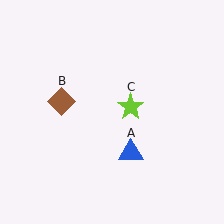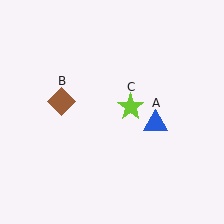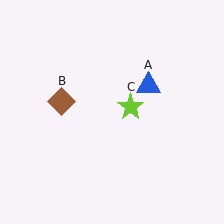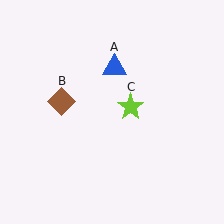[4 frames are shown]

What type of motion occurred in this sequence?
The blue triangle (object A) rotated counterclockwise around the center of the scene.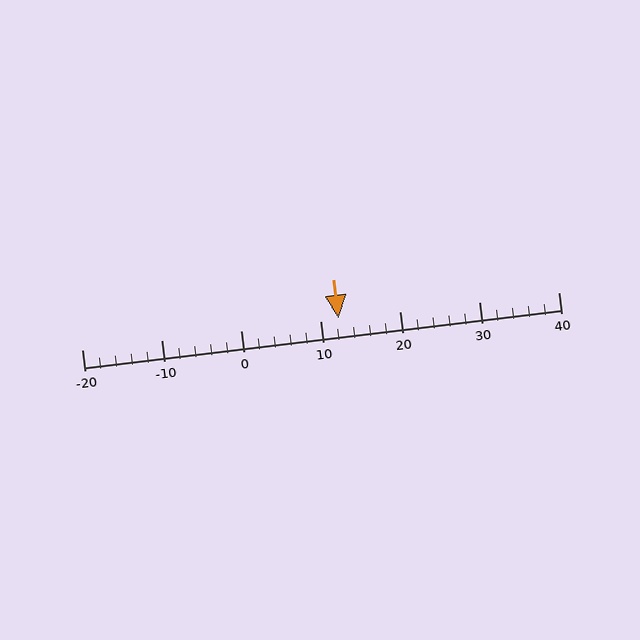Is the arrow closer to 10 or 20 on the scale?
The arrow is closer to 10.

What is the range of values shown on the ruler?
The ruler shows values from -20 to 40.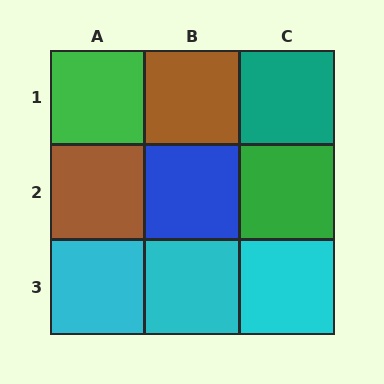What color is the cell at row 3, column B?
Cyan.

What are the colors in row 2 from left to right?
Brown, blue, green.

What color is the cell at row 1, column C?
Teal.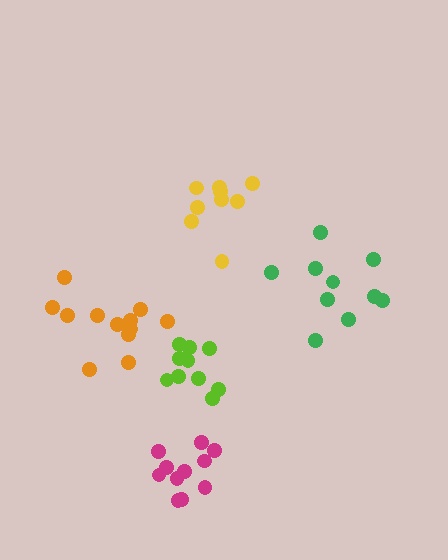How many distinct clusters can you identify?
There are 5 distinct clusters.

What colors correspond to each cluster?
The clusters are colored: orange, magenta, lime, green, yellow.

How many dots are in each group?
Group 1: 12 dots, Group 2: 11 dots, Group 3: 10 dots, Group 4: 10 dots, Group 5: 10 dots (53 total).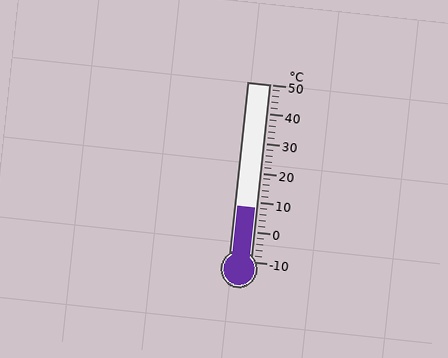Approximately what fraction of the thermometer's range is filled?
The thermometer is filled to approximately 30% of its range.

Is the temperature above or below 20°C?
The temperature is below 20°C.